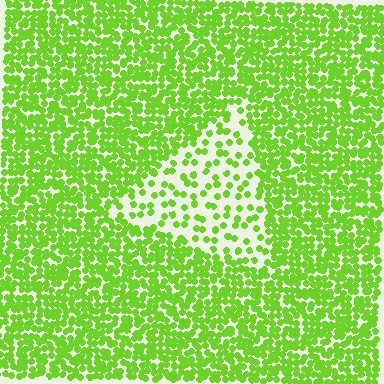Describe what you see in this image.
The image contains small lime elements arranged at two different densities. A triangle-shaped region is visible where the elements are less densely packed than the surrounding area.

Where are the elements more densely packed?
The elements are more densely packed outside the triangle boundary.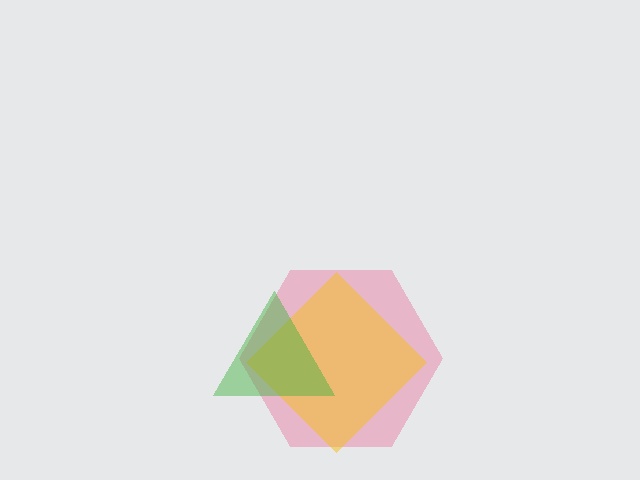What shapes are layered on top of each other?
The layered shapes are: a pink hexagon, a yellow diamond, a green triangle.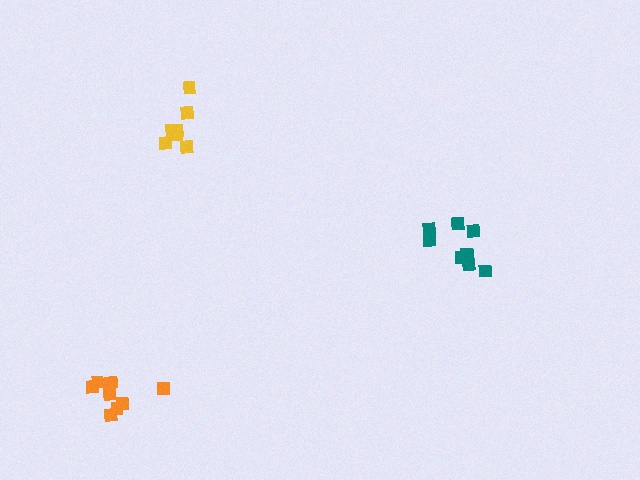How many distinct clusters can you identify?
There are 3 distinct clusters.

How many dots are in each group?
Group 1: 7 dots, Group 2: 9 dots, Group 3: 9 dots (25 total).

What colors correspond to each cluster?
The clusters are colored: yellow, orange, teal.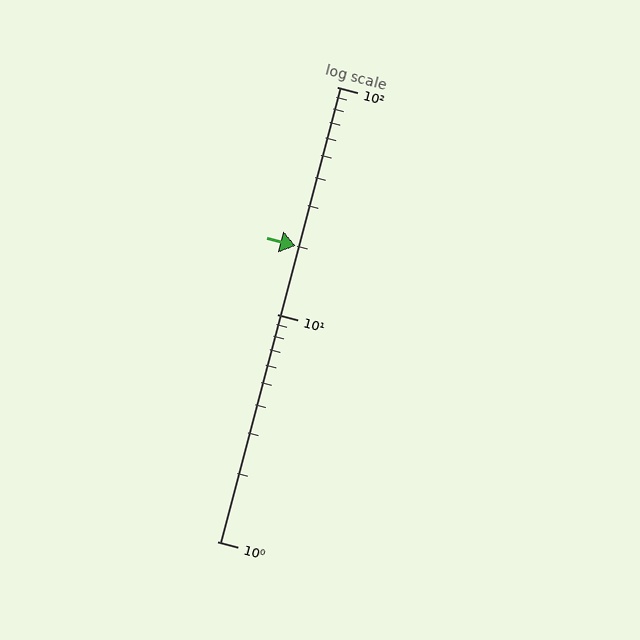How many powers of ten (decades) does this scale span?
The scale spans 2 decades, from 1 to 100.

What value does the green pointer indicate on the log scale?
The pointer indicates approximately 20.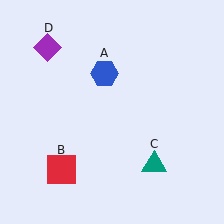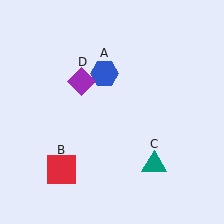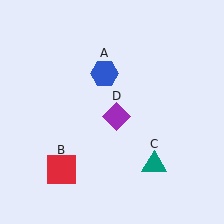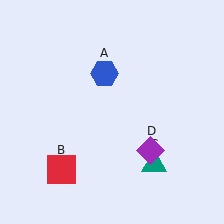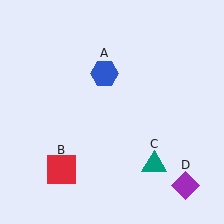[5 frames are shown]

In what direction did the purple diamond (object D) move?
The purple diamond (object D) moved down and to the right.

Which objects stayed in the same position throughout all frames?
Blue hexagon (object A) and red square (object B) and teal triangle (object C) remained stationary.